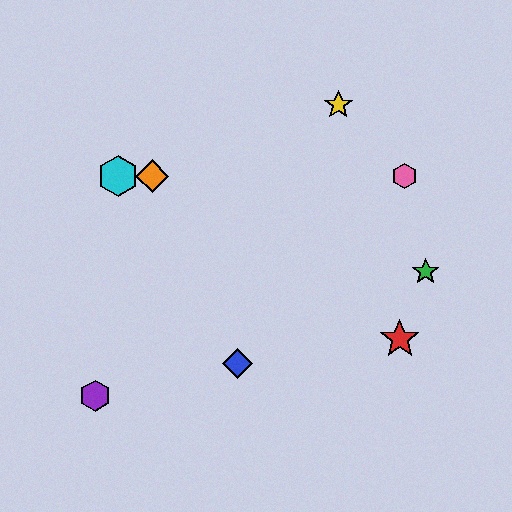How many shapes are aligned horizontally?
3 shapes (the orange diamond, the cyan hexagon, the pink hexagon) are aligned horizontally.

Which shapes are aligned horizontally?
The orange diamond, the cyan hexagon, the pink hexagon are aligned horizontally.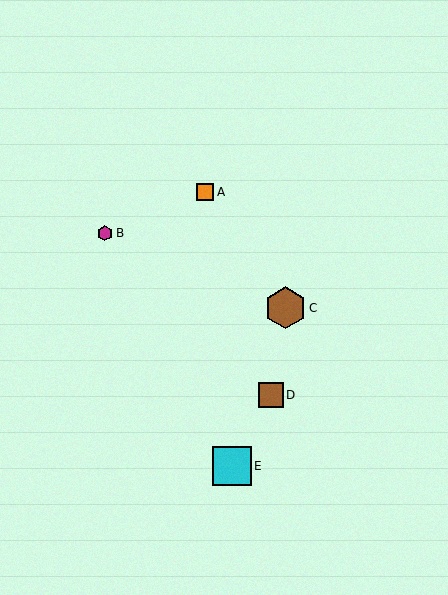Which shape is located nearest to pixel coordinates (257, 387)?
The brown square (labeled D) at (271, 395) is nearest to that location.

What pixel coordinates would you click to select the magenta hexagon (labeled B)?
Click at (105, 233) to select the magenta hexagon B.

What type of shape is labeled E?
Shape E is a cyan square.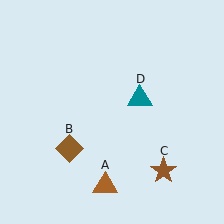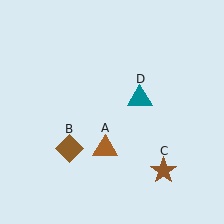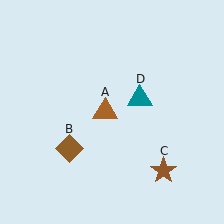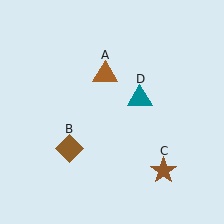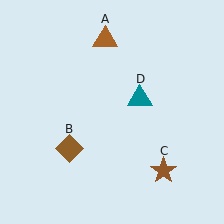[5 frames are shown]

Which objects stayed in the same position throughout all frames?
Brown diamond (object B) and brown star (object C) and teal triangle (object D) remained stationary.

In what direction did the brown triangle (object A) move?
The brown triangle (object A) moved up.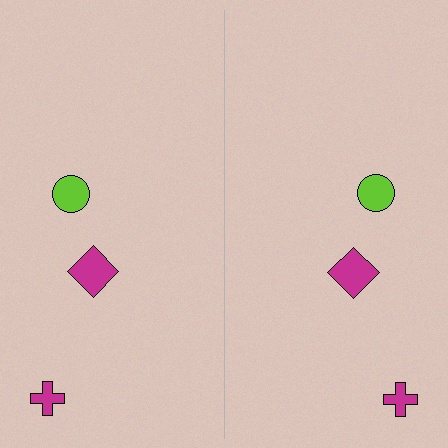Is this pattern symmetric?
Yes, this pattern has bilateral (reflection) symmetry.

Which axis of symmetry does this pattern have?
The pattern has a vertical axis of symmetry running through the center of the image.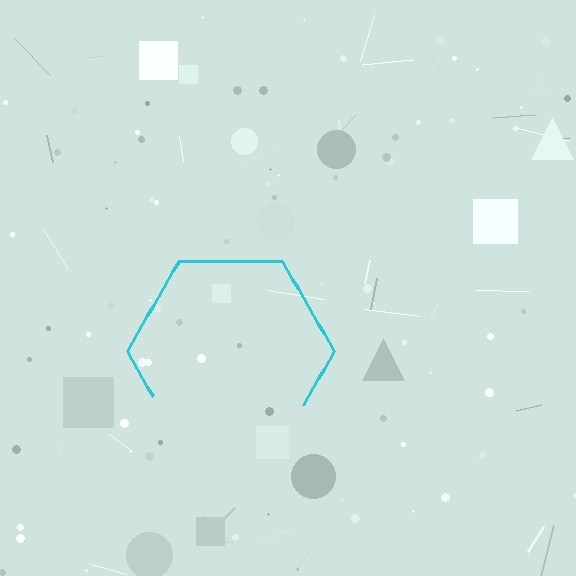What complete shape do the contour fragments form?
The contour fragments form a hexagon.